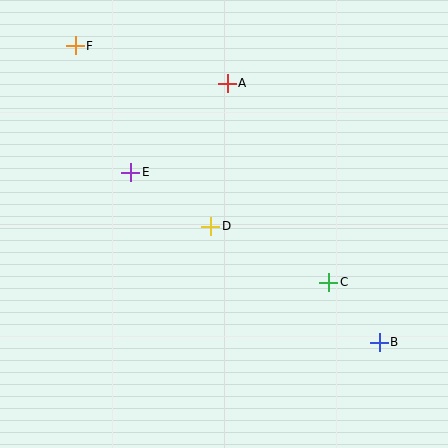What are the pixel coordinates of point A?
Point A is at (227, 83).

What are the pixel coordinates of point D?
Point D is at (211, 226).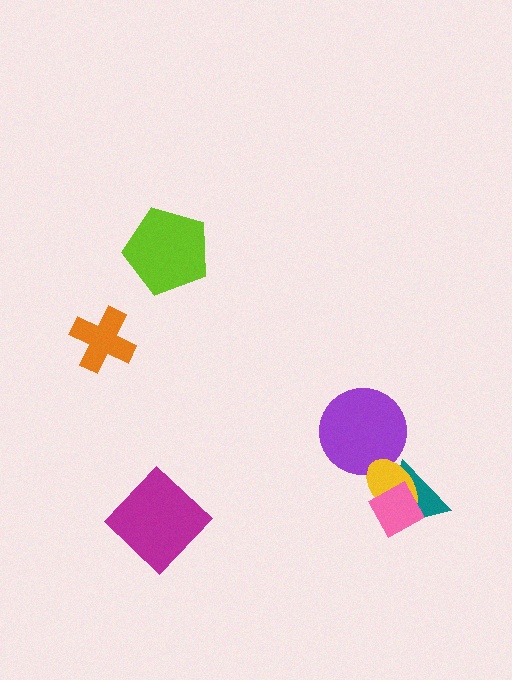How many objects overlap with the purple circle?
1 object overlaps with the purple circle.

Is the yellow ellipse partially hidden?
Yes, it is partially covered by another shape.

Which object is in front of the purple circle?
The yellow ellipse is in front of the purple circle.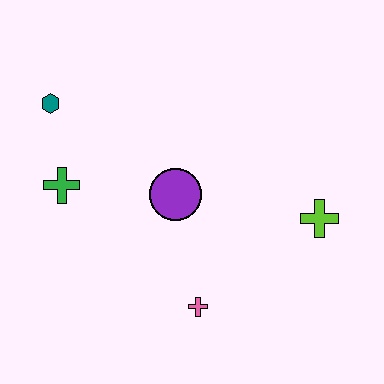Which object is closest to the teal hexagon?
The green cross is closest to the teal hexagon.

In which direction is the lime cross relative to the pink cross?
The lime cross is to the right of the pink cross.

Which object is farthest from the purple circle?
The teal hexagon is farthest from the purple circle.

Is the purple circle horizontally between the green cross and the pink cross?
Yes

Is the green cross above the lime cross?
Yes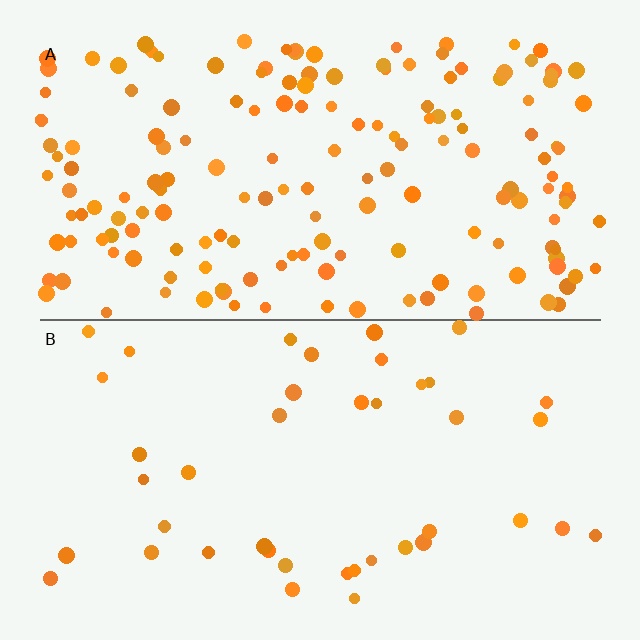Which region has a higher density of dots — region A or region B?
A (the top).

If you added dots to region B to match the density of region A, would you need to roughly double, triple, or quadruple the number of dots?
Approximately quadruple.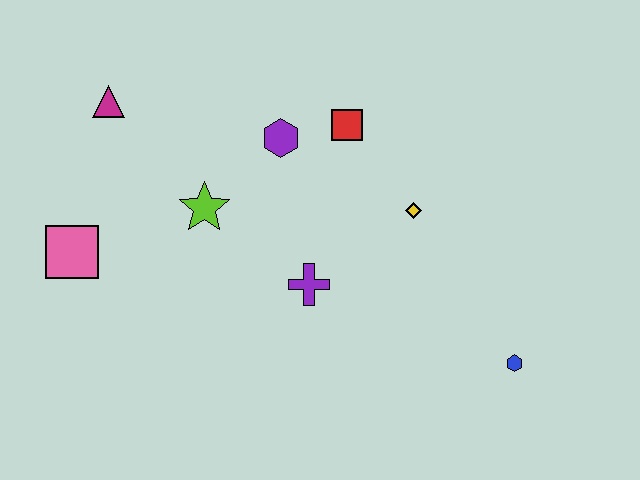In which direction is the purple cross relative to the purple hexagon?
The purple cross is below the purple hexagon.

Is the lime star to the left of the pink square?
No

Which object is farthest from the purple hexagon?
The blue hexagon is farthest from the purple hexagon.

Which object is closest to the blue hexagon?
The yellow diamond is closest to the blue hexagon.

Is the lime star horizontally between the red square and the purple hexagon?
No